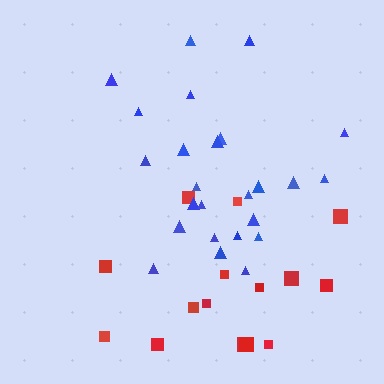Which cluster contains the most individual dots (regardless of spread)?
Blue (25).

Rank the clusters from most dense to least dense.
blue, red.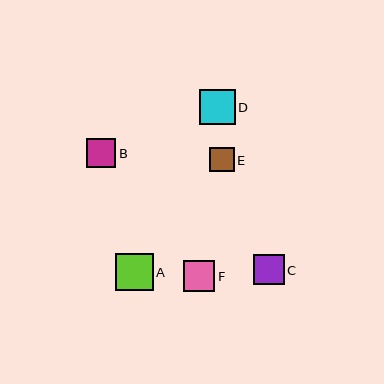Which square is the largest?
Square A is the largest with a size of approximately 38 pixels.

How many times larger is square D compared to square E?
Square D is approximately 1.4 times the size of square E.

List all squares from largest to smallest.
From largest to smallest: A, D, C, F, B, E.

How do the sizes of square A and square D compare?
Square A and square D are approximately the same size.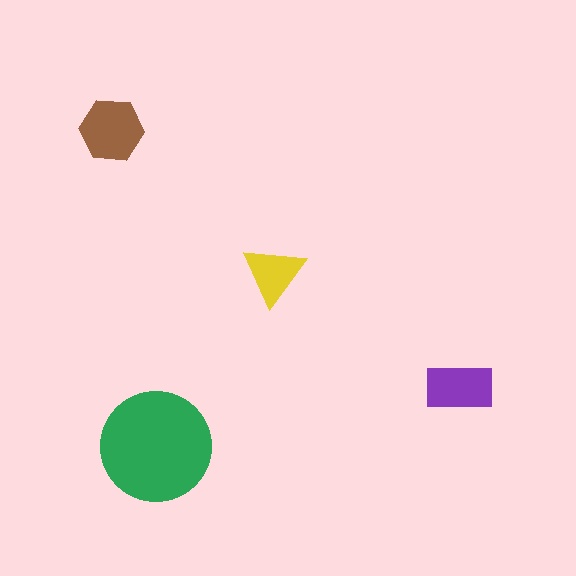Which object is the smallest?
The yellow triangle.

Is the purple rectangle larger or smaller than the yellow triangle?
Larger.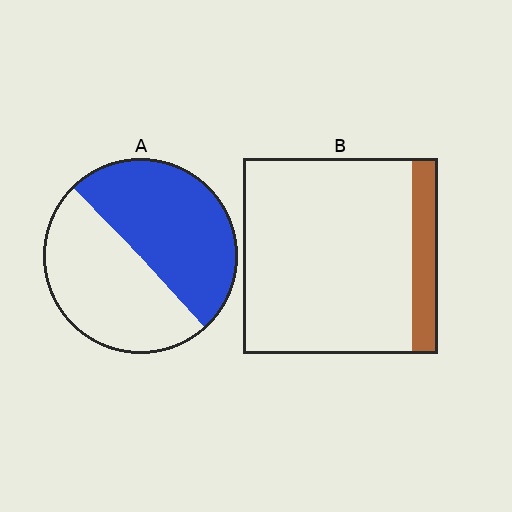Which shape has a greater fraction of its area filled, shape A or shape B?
Shape A.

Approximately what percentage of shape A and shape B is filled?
A is approximately 50% and B is approximately 15%.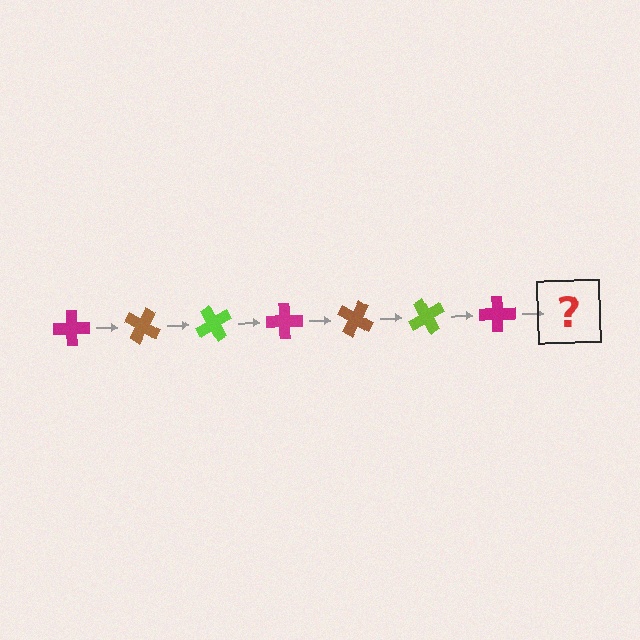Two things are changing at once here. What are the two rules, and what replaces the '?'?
The two rules are that it rotates 30 degrees each step and the color cycles through magenta, brown, and lime. The '?' should be a brown cross, rotated 210 degrees from the start.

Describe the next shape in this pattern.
It should be a brown cross, rotated 210 degrees from the start.